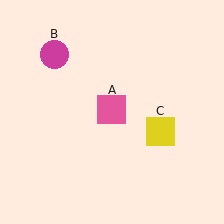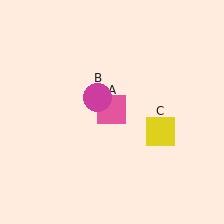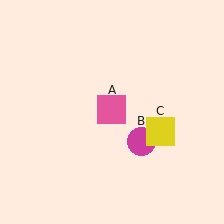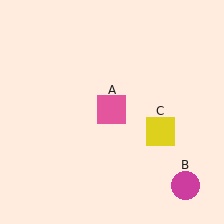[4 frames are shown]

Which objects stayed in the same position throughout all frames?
Pink square (object A) and yellow square (object C) remained stationary.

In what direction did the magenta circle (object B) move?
The magenta circle (object B) moved down and to the right.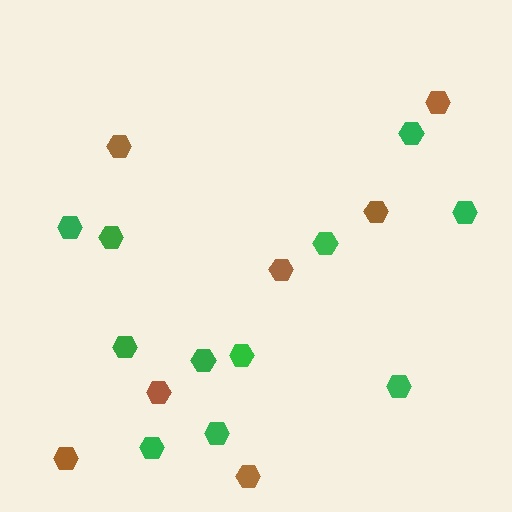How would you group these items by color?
There are 2 groups: one group of green hexagons (11) and one group of brown hexagons (7).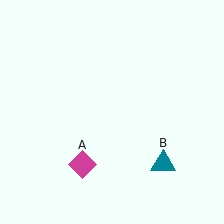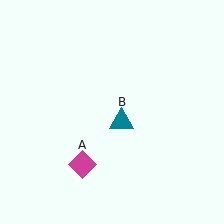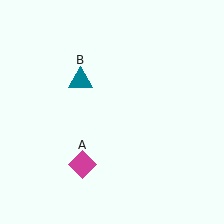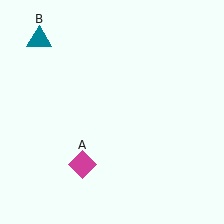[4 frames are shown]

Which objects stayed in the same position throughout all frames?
Magenta diamond (object A) remained stationary.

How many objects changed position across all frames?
1 object changed position: teal triangle (object B).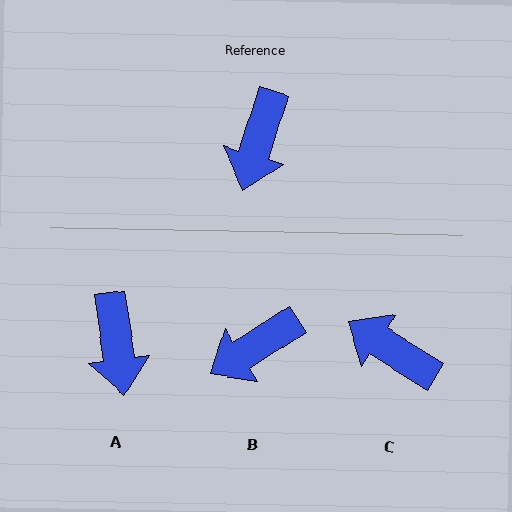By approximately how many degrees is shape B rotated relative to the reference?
Approximately 40 degrees clockwise.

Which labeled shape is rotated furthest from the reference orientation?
C, about 105 degrees away.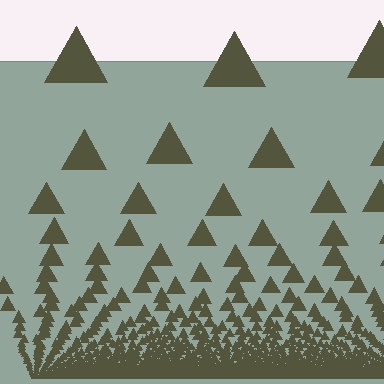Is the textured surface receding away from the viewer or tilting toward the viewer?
The surface appears to tilt toward the viewer. Texture elements get larger and sparser toward the top.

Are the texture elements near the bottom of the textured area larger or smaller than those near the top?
Smaller. The gradient is inverted — elements near the bottom are smaller and denser.